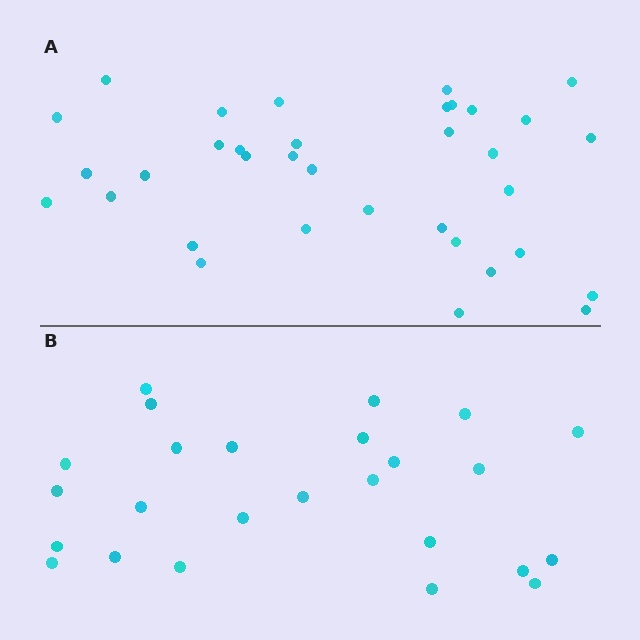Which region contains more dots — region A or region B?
Region A (the top region) has more dots.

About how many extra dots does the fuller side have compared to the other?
Region A has roughly 10 or so more dots than region B.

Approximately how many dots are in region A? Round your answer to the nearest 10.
About 40 dots. (The exact count is 35, which rounds to 40.)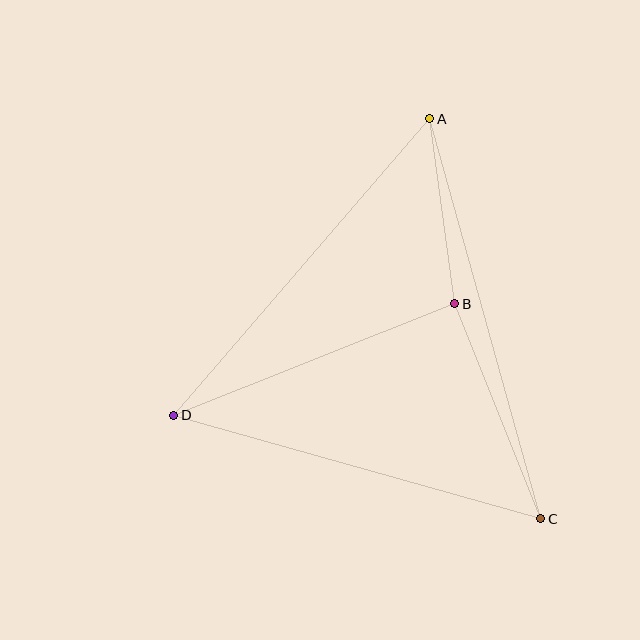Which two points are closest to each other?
Points A and B are closest to each other.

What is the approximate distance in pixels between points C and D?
The distance between C and D is approximately 381 pixels.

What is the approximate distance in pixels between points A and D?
The distance between A and D is approximately 392 pixels.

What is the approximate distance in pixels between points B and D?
The distance between B and D is approximately 303 pixels.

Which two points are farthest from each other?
Points A and C are farthest from each other.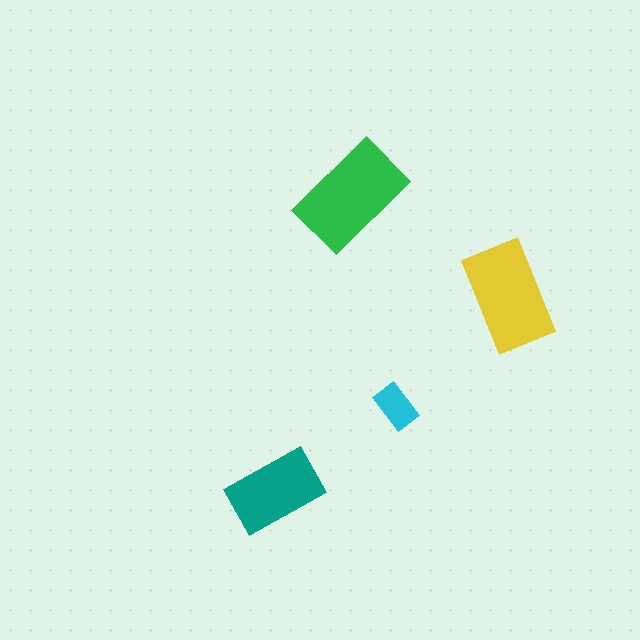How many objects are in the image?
There are 4 objects in the image.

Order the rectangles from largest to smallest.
the green one, the yellow one, the teal one, the cyan one.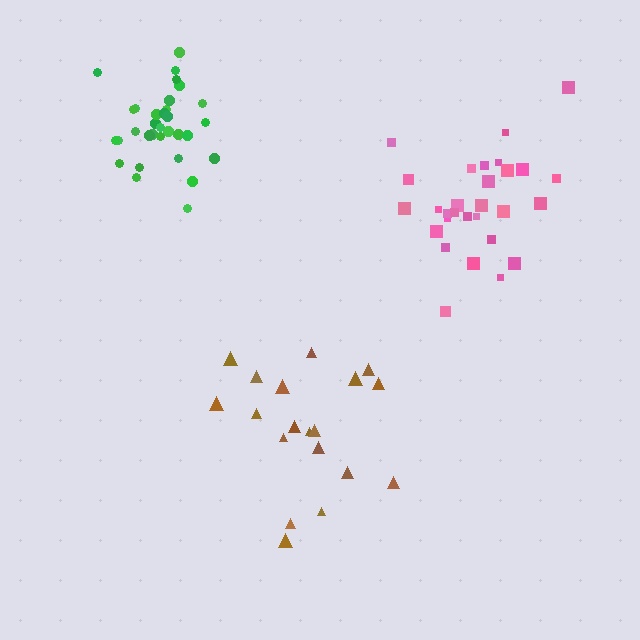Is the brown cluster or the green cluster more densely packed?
Green.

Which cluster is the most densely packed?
Green.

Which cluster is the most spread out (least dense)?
Brown.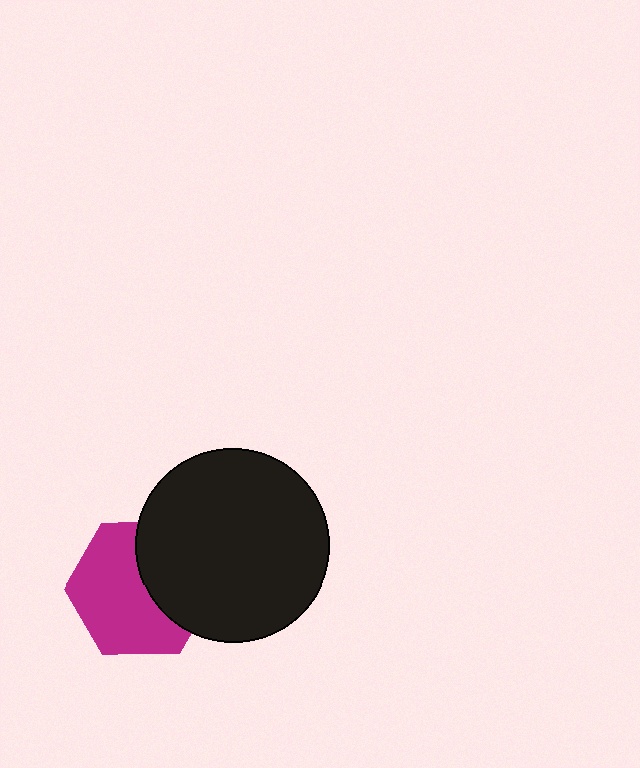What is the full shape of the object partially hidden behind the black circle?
The partially hidden object is a magenta hexagon.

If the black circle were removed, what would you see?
You would see the complete magenta hexagon.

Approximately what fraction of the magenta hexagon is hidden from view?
Roughly 39% of the magenta hexagon is hidden behind the black circle.